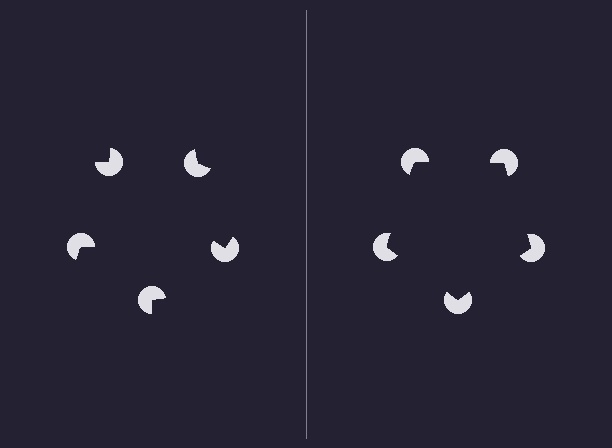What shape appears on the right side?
An illusory pentagon.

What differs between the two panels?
The pac-man discs are positioned identically on both sides; only the wedge orientations differ. On the right they align to a pentagon; on the left they are misaligned.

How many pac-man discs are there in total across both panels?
10 — 5 on each side.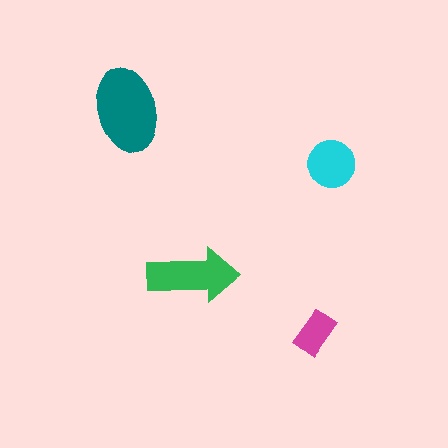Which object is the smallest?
The magenta rectangle.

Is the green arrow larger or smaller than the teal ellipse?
Smaller.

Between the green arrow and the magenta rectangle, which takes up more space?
The green arrow.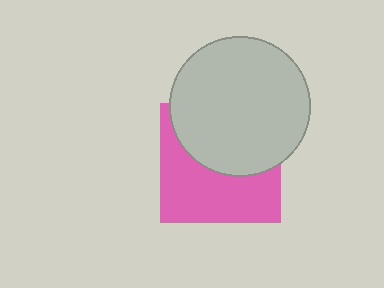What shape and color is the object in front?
The object in front is a light gray circle.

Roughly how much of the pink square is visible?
About half of it is visible (roughly 52%).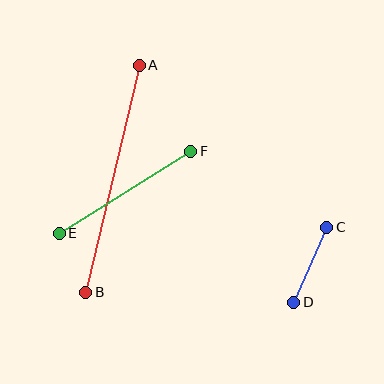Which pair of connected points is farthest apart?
Points A and B are farthest apart.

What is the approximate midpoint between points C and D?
The midpoint is at approximately (310, 265) pixels.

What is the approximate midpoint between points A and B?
The midpoint is at approximately (113, 179) pixels.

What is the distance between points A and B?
The distance is approximately 233 pixels.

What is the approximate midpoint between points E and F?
The midpoint is at approximately (125, 192) pixels.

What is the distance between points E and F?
The distance is approximately 155 pixels.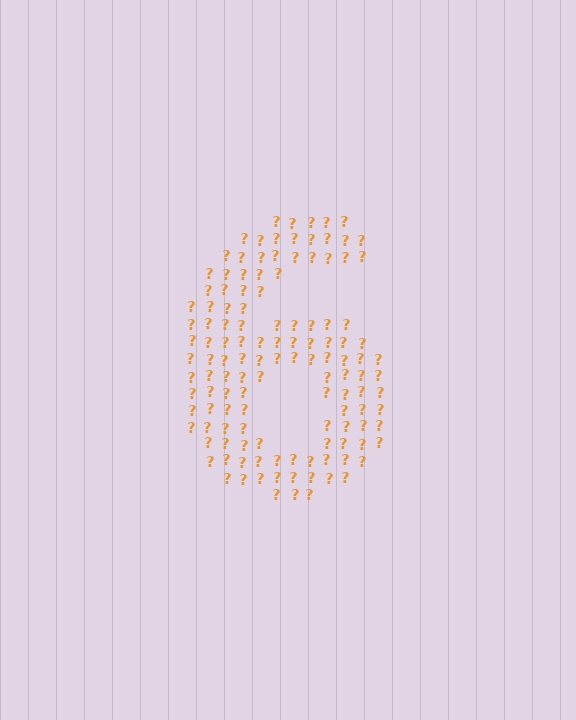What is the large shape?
The large shape is the digit 6.